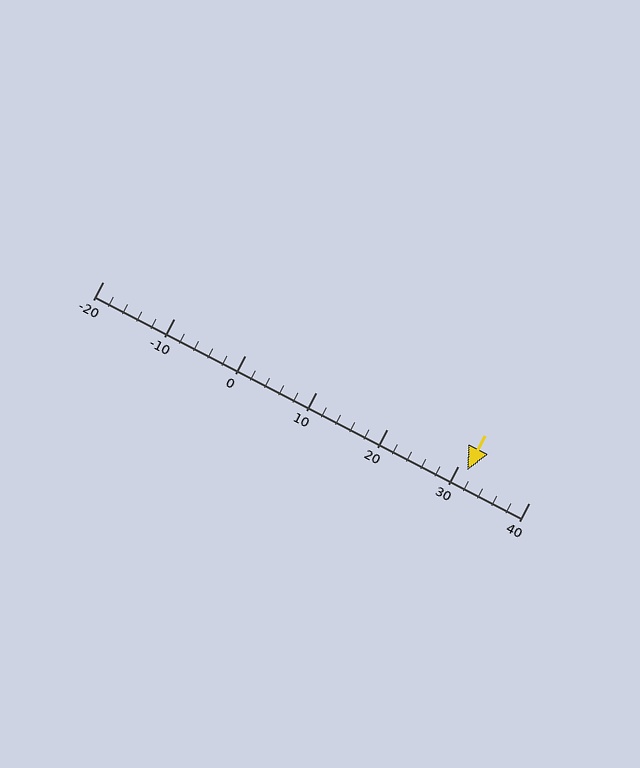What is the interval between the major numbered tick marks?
The major tick marks are spaced 10 units apart.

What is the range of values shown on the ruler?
The ruler shows values from -20 to 40.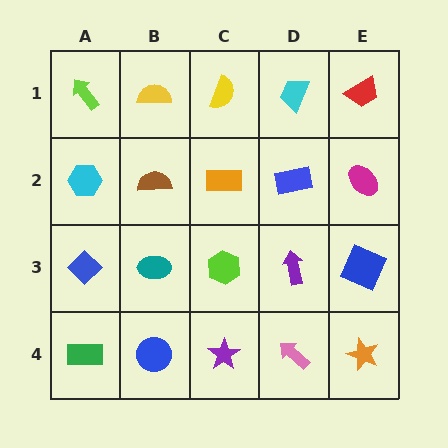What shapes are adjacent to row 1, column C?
An orange rectangle (row 2, column C), a yellow semicircle (row 1, column B), a cyan trapezoid (row 1, column D).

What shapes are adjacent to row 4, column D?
A purple arrow (row 3, column D), a purple star (row 4, column C), an orange star (row 4, column E).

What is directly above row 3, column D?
A blue rectangle.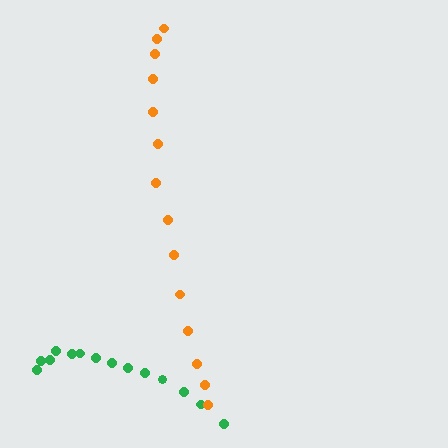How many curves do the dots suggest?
There are 2 distinct paths.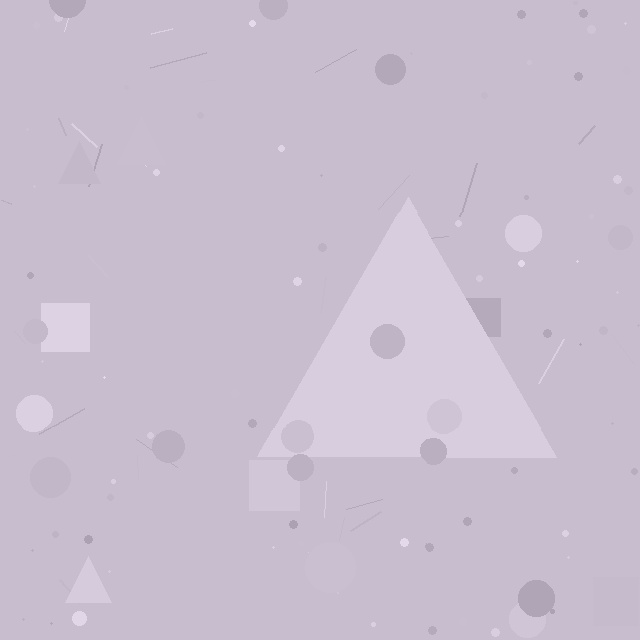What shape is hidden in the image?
A triangle is hidden in the image.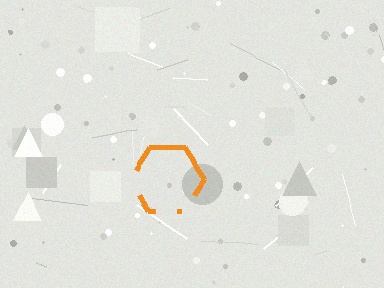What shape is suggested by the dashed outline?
The dashed outline suggests a hexagon.